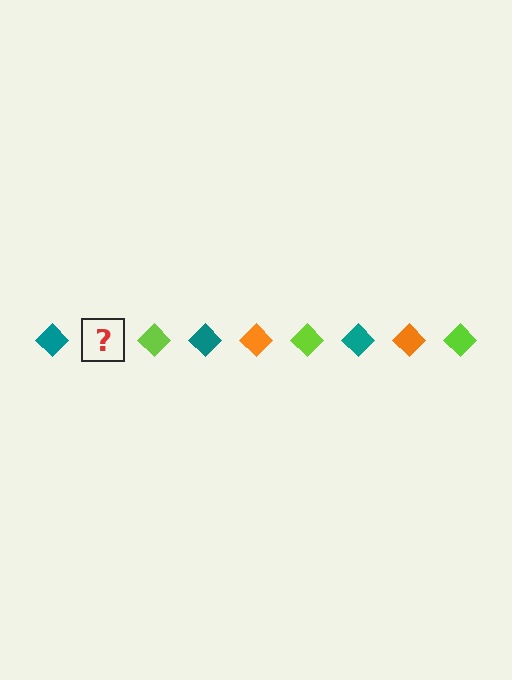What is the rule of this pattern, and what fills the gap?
The rule is that the pattern cycles through teal, orange, lime diamonds. The gap should be filled with an orange diamond.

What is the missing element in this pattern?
The missing element is an orange diamond.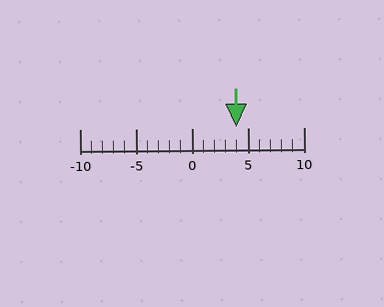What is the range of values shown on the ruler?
The ruler shows values from -10 to 10.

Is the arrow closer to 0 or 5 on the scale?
The arrow is closer to 5.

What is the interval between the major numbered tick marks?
The major tick marks are spaced 5 units apart.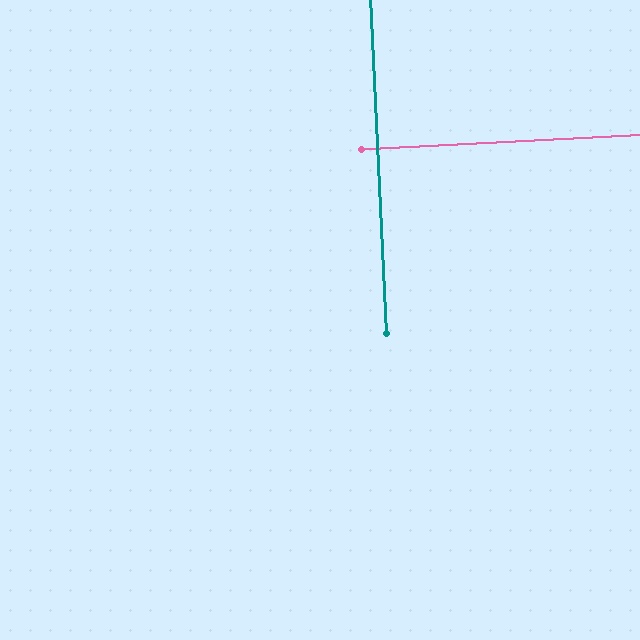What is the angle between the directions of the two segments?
Approximately 90 degrees.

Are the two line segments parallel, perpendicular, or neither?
Perpendicular — they meet at approximately 90°.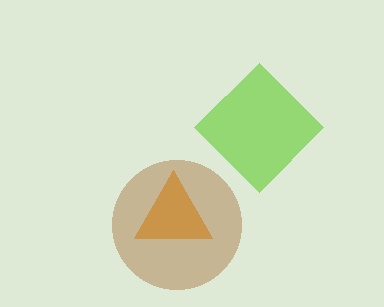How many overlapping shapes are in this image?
There are 3 overlapping shapes in the image.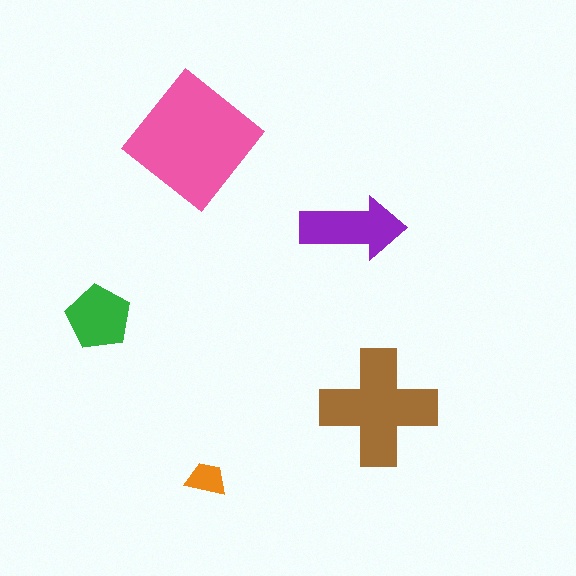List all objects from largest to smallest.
The pink diamond, the brown cross, the purple arrow, the green pentagon, the orange trapezoid.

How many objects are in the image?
There are 5 objects in the image.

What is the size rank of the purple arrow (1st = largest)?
3rd.